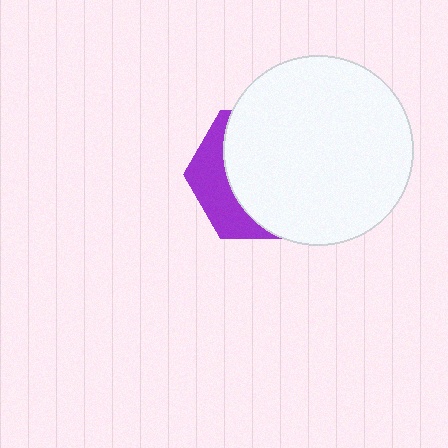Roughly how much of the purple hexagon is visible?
A small part of it is visible (roughly 30%).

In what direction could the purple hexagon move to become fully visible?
The purple hexagon could move left. That would shift it out from behind the white circle entirely.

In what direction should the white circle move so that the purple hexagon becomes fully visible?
The white circle should move right. That is the shortest direction to clear the overlap and leave the purple hexagon fully visible.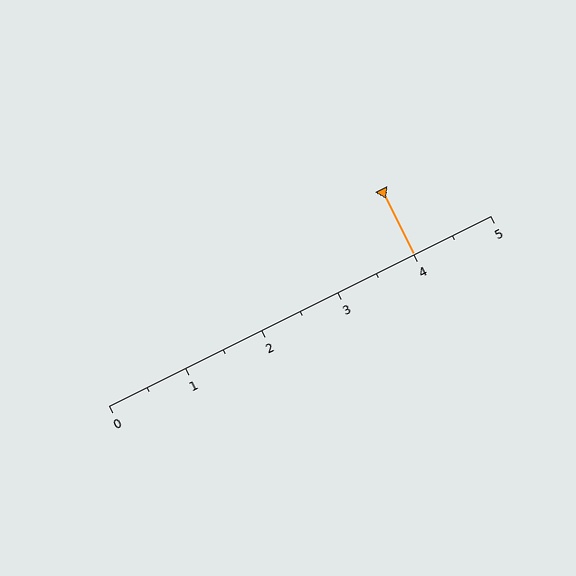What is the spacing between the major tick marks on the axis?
The major ticks are spaced 1 apart.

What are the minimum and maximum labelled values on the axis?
The axis runs from 0 to 5.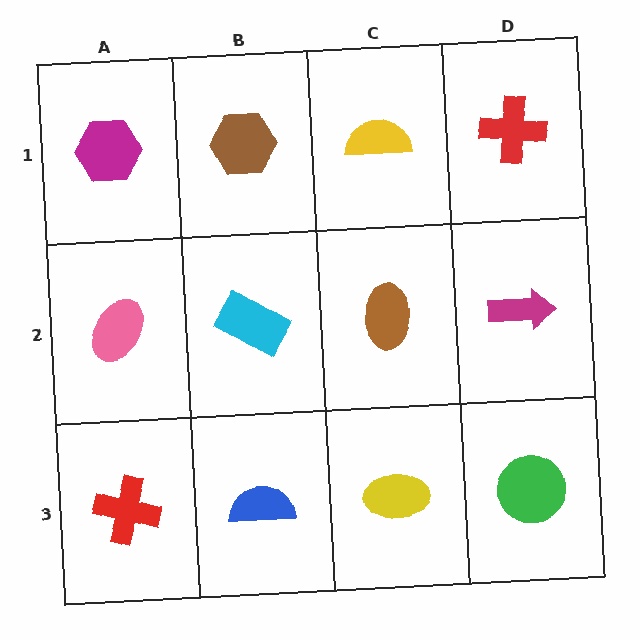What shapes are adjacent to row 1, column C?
A brown ellipse (row 2, column C), a brown hexagon (row 1, column B), a red cross (row 1, column D).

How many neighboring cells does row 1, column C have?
3.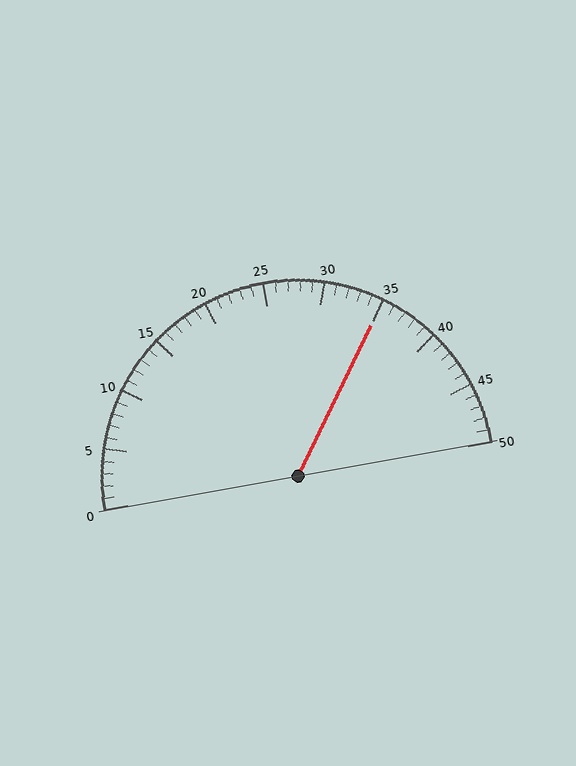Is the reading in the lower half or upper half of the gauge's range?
The reading is in the upper half of the range (0 to 50).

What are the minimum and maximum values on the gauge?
The gauge ranges from 0 to 50.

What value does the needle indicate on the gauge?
The needle indicates approximately 35.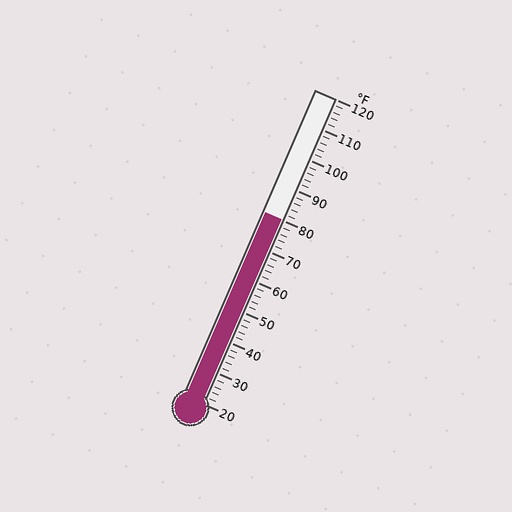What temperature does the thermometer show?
The thermometer shows approximately 80°F.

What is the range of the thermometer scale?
The thermometer scale ranges from 20°F to 120°F.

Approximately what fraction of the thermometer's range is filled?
The thermometer is filled to approximately 60% of its range.